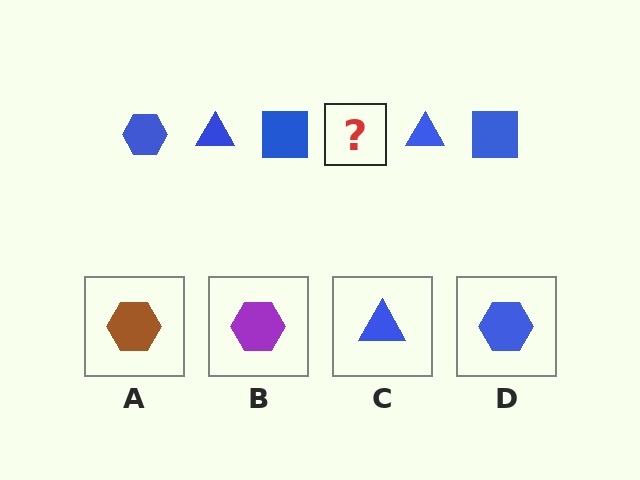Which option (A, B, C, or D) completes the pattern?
D.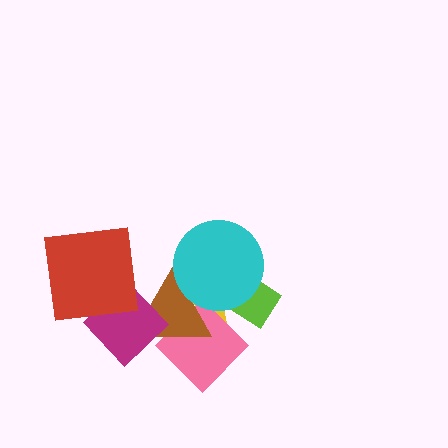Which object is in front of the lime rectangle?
The cyan circle is in front of the lime rectangle.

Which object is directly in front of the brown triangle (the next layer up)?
The cyan circle is directly in front of the brown triangle.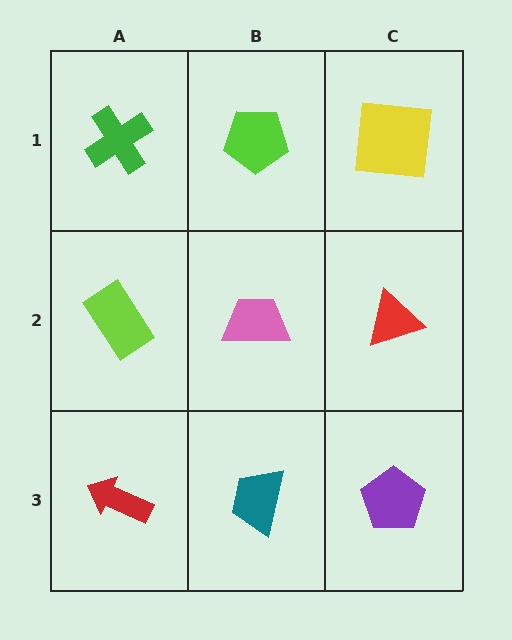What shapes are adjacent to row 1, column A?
A lime rectangle (row 2, column A), a lime pentagon (row 1, column B).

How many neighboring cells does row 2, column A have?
3.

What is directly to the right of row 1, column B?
A yellow square.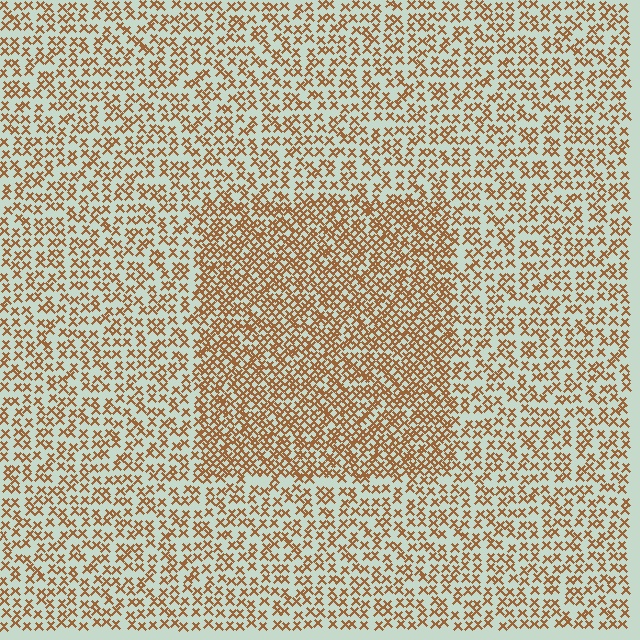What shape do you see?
I see a rectangle.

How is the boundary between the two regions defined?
The boundary is defined by a change in element density (approximately 1.8x ratio). All elements are the same color, size, and shape.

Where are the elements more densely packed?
The elements are more densely packed inside the rectangle boundary.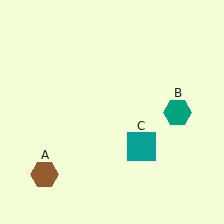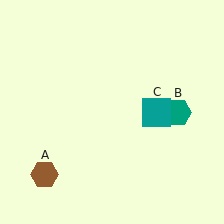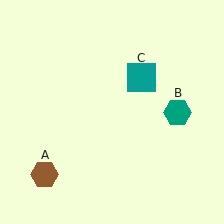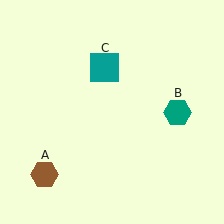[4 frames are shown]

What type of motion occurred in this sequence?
The teal square (object C) rotated counterclockwise around the center of the scene.